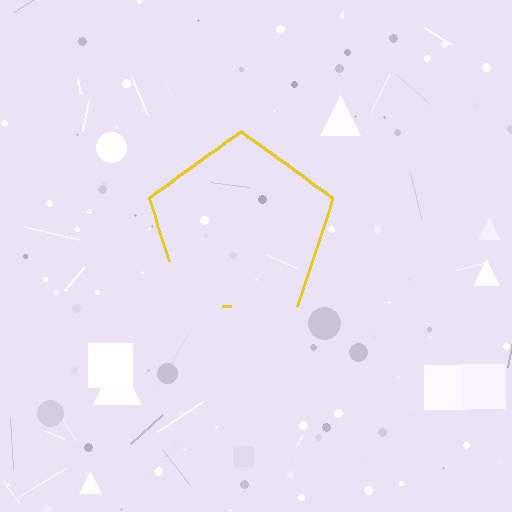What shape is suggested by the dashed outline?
The dashed outline suggests a pentagon.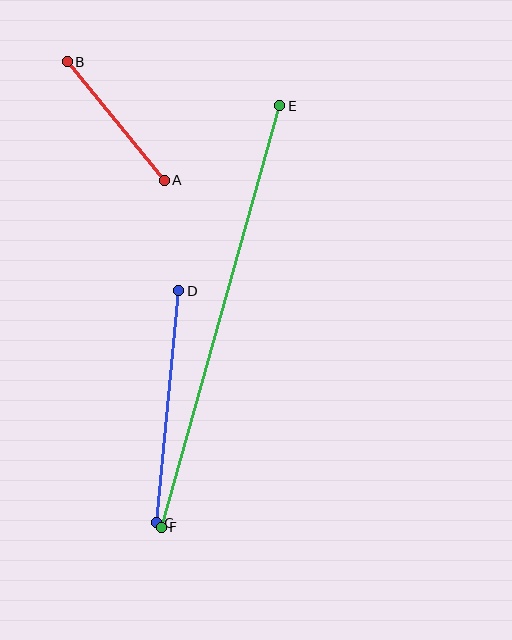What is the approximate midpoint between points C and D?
The midpoint is at approximately (168, 407) pixels.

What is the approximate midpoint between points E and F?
The midpoint is at approximately (220, 316) pixels.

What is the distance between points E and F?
The distance is approximately 438 pixels.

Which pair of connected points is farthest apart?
Points E and F are farthest apart.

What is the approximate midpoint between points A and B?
The midpoint is at approximately (116, 121) pixels.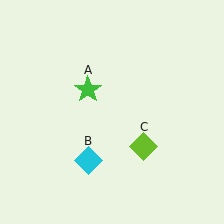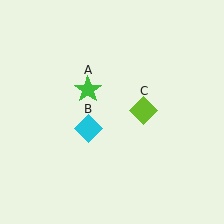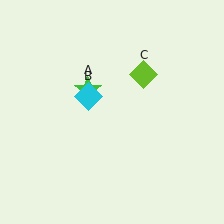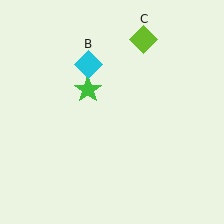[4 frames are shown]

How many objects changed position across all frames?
2 objects changed position: cyan diamond (object B), lime diamond (object C).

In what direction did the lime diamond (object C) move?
The lime diamond (object C) moved up.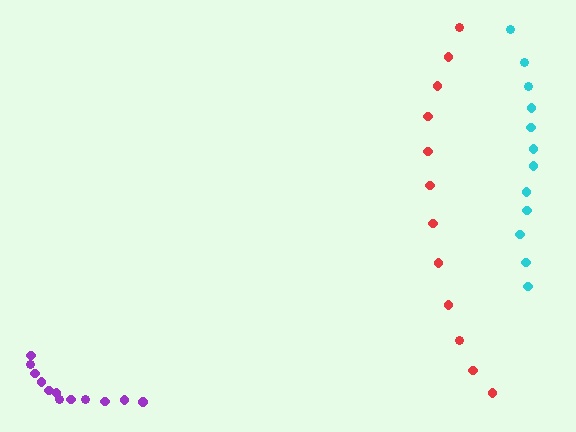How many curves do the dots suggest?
There are 3 distinct paths.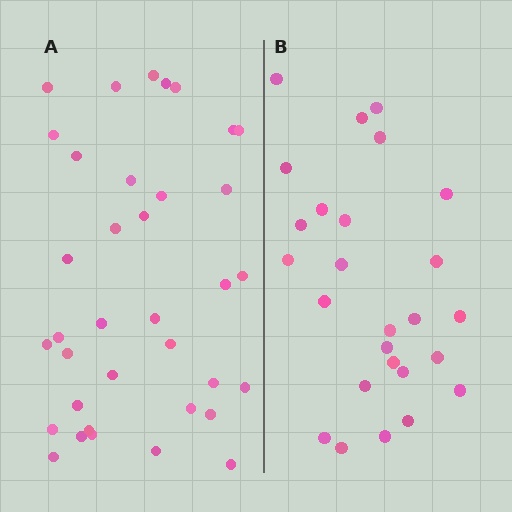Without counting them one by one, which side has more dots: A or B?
Region A (the left region) has more dots.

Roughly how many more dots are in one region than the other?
Region A has roughly 10 or so more dots than region B.